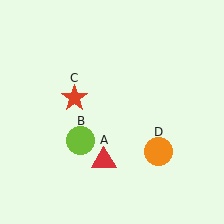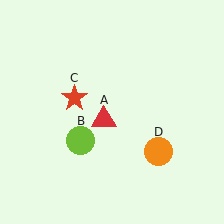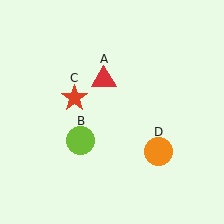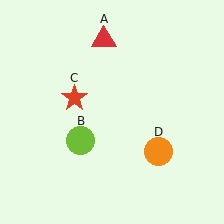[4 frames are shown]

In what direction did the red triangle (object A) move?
The red triangle (object A) moved up.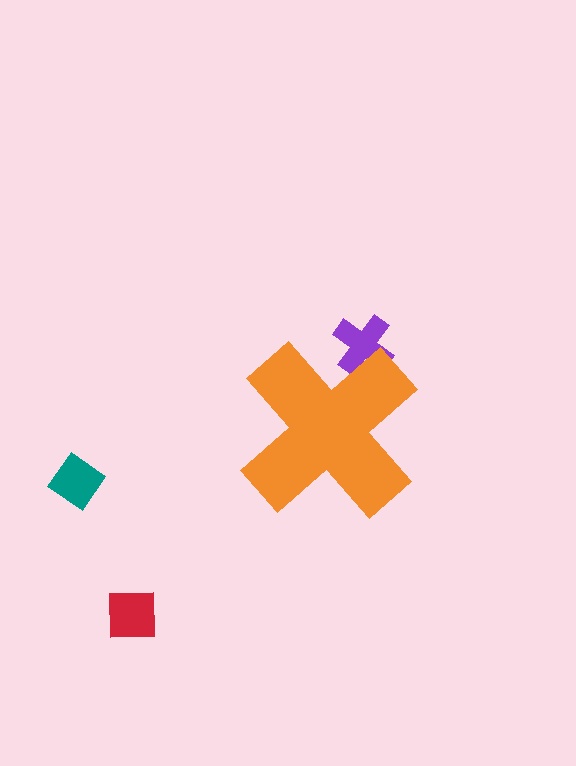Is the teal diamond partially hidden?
No, the teal diamond is fully visible.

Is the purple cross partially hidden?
Yes, the purple cross is partially hidden behind the orange cross.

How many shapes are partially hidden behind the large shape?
1 shape is partially hidden.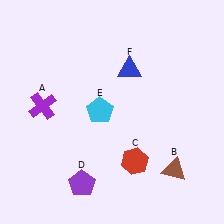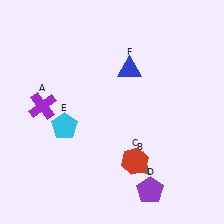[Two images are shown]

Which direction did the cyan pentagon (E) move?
The cyan pentagon (E) moved left.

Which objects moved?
The objects that moved are: the brown triangle (B), the purple pentagon (D), the cyan pentagon (E).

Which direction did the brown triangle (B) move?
The brown triangle (B) moved left.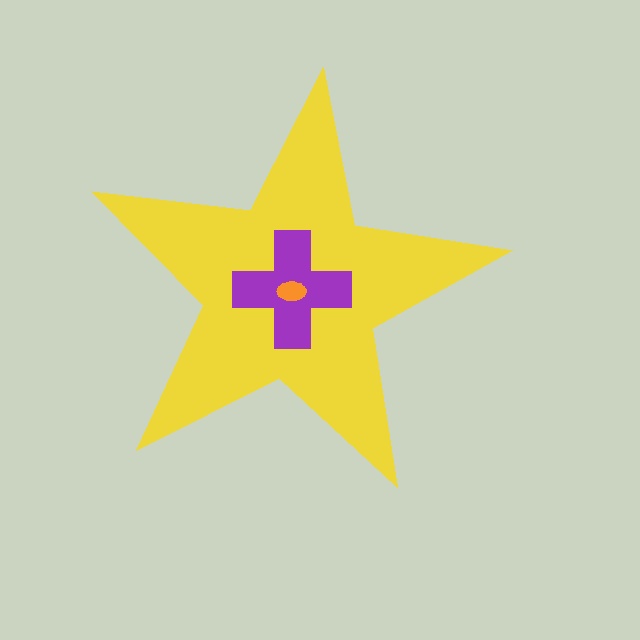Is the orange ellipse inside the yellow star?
Yes.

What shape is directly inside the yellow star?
The purple cross.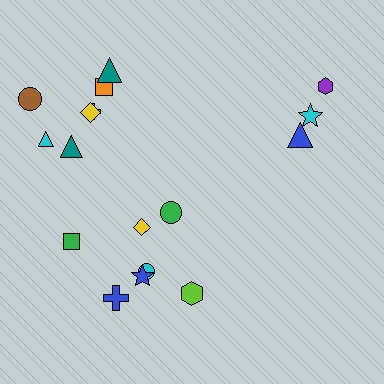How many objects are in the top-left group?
There are 7 objects.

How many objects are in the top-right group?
There are 3 objects.